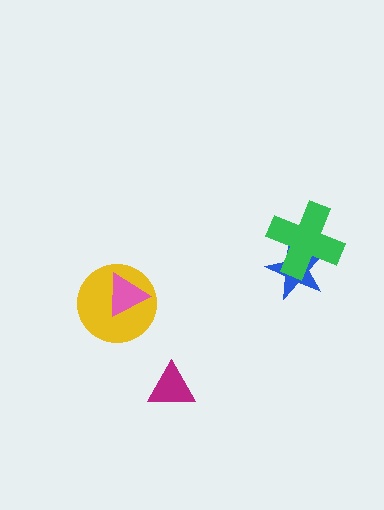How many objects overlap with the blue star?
1 object overlaps with the blue star.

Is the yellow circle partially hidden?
Yes, it is partially covered by another shape.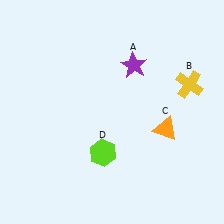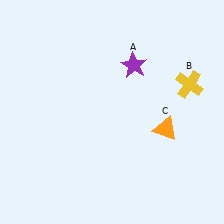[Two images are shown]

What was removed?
The lime hexagon (D) was removed in Image 2.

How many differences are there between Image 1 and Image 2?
There is 1 difference between the two images.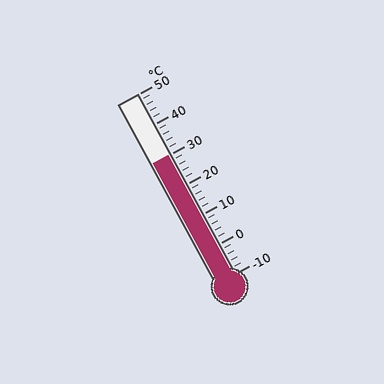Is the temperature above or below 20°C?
The temperature is above 20°C.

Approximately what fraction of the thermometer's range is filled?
The thermometer is filled to approximately 65% of its range.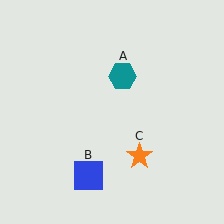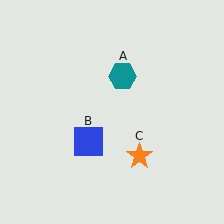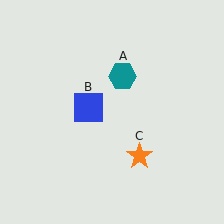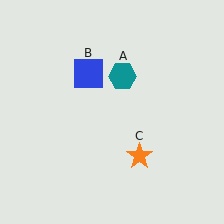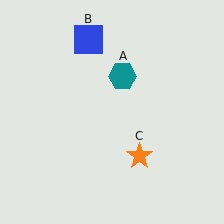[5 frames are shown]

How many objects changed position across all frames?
1 object changed position: blue square (object B).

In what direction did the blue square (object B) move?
The blue square (object B) moved up.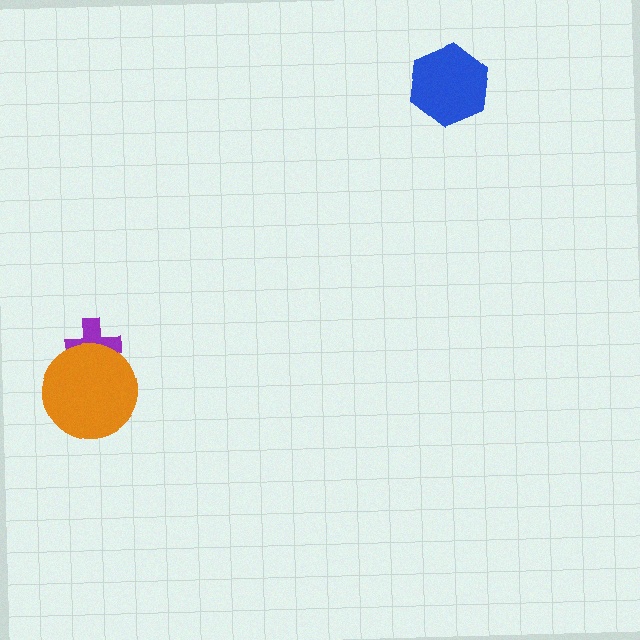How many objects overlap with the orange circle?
1 object overlaps with the orange circle.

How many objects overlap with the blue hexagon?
0 objects overlap with the blue hexagon.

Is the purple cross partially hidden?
Yes, it is partially covered by another shape.